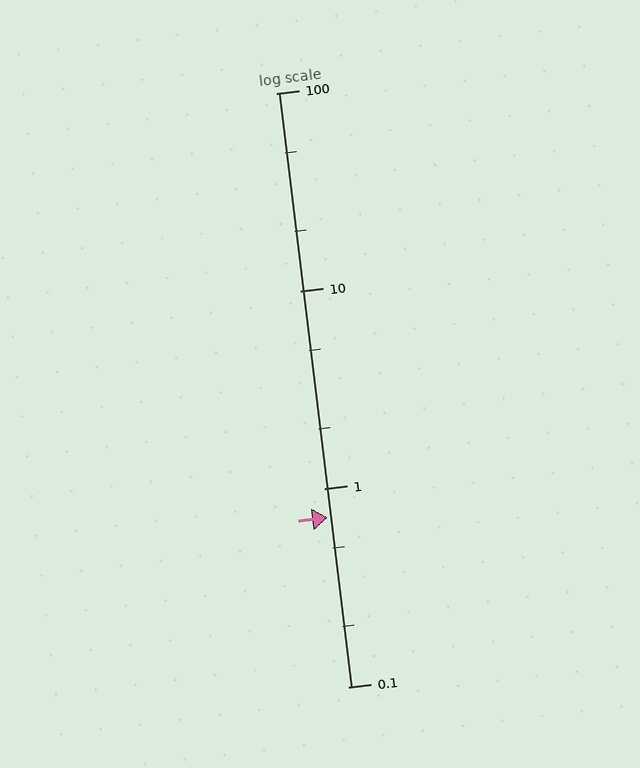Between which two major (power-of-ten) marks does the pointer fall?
The pointer is between 0.1 and 1.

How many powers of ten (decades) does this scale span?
The scale spans 3 decades, from 0.1 to 100.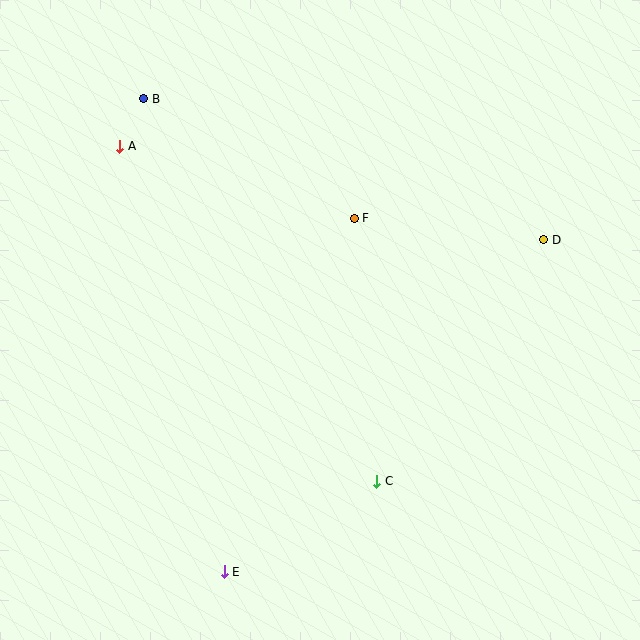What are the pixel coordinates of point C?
Point C is at (377, 481).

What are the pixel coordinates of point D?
Point D is at (544, 240).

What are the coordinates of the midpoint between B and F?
The midpoint between B and F is at (249, 159).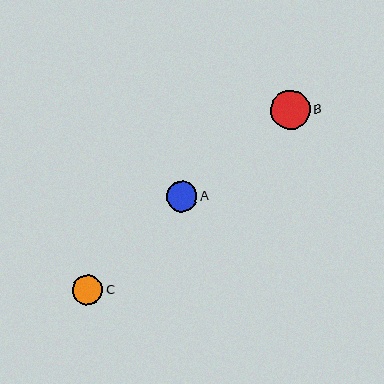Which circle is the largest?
Circle B is the largest with a size of approximately 40 pixels.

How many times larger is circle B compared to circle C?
Circle B is approximately 1.3 times the size of circle C.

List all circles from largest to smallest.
From largest to smallest: B, A, C.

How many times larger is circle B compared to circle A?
Circle B is approximately 1.3 times the size of circle A.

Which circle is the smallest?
Circle C is the smallest with a size of approximately 30 pixels.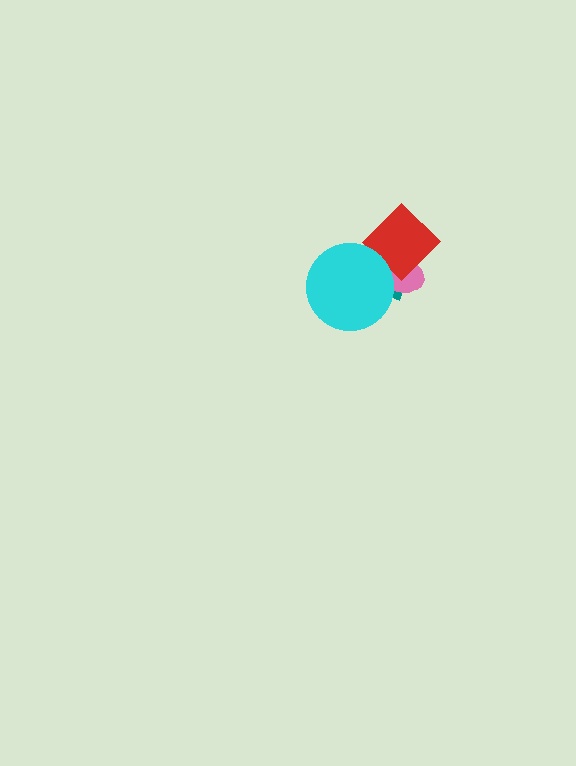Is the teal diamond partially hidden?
Yes, it is partially covered by another shape.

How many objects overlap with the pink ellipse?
3 objects overlap with the pink ellipse.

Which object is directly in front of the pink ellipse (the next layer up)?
The red diamond is directly in front of the pink ellipse.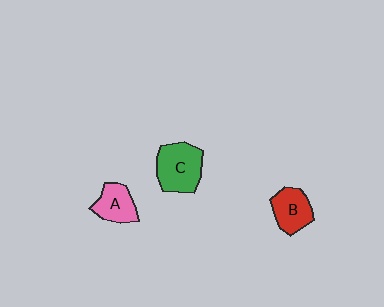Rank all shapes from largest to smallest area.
From largest to smallest: C (green), B (red), A (pink).